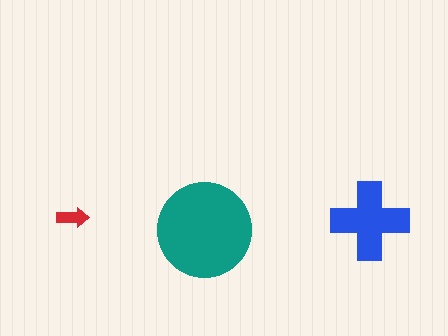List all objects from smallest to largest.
The red arrow, the blue cross, the teal circle.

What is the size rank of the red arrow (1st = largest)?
3rd.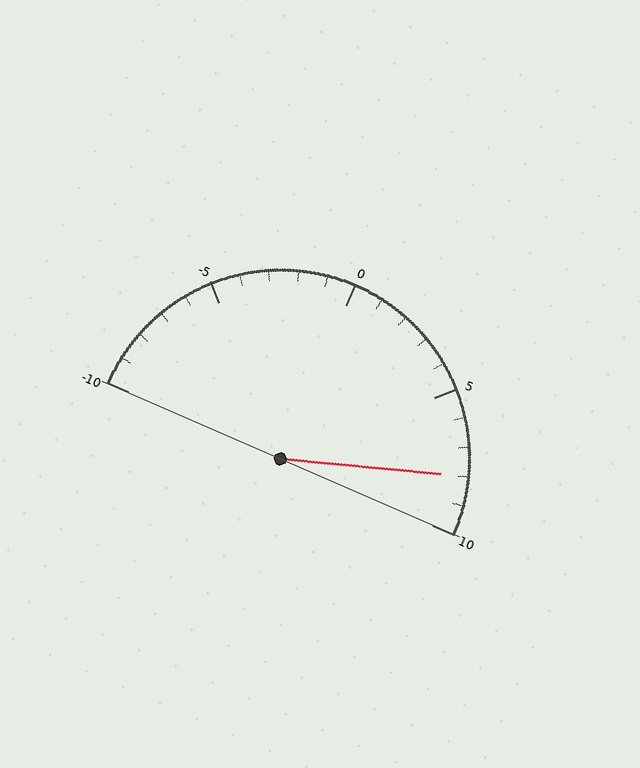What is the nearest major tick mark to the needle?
The nearest major tick mark is 10.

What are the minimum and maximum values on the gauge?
The gauge ranges from -10 to 10.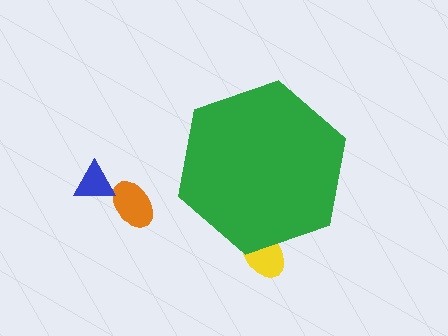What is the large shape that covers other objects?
A green hexagon.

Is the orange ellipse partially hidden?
No, the orange ellipse is fully visible.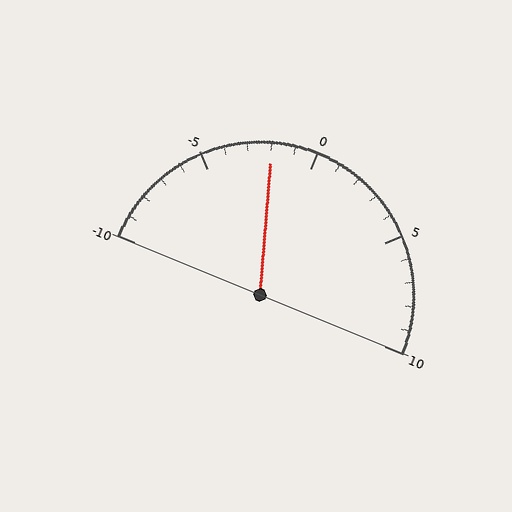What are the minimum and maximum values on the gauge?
The gauge ranges from -10 to 10.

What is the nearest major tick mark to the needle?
The nearest major tick mark is 0.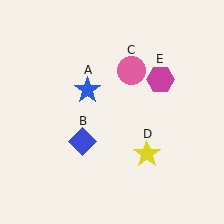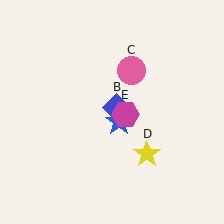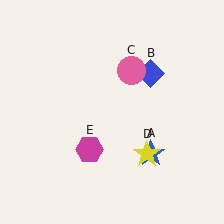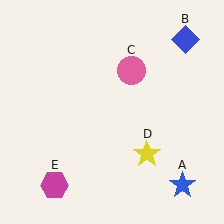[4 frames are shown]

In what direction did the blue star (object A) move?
The blue star (object A) moved down and to the right.